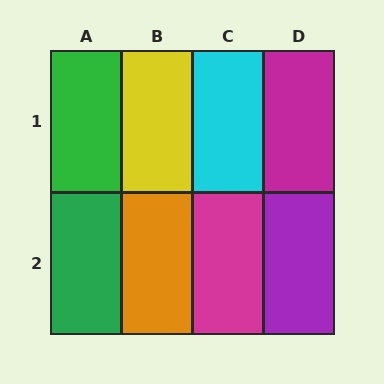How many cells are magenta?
2 cells are magenta.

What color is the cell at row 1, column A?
Green.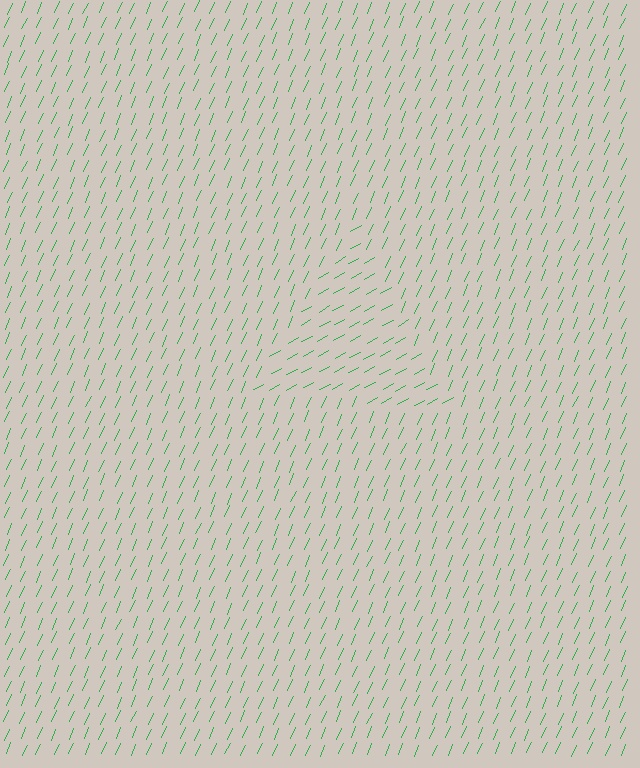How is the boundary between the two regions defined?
The boundary is defined purely by a change in line orientation (approximately 37 degrees difference). All lines are the same color and thickness.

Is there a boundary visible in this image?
Yes, there is a texture boundary formed by a change in line orientation.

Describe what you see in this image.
The image is filled with small green line segments. A triangle region in the image has lines oriented differently from the surrounding lines, creating a visible texture boundary.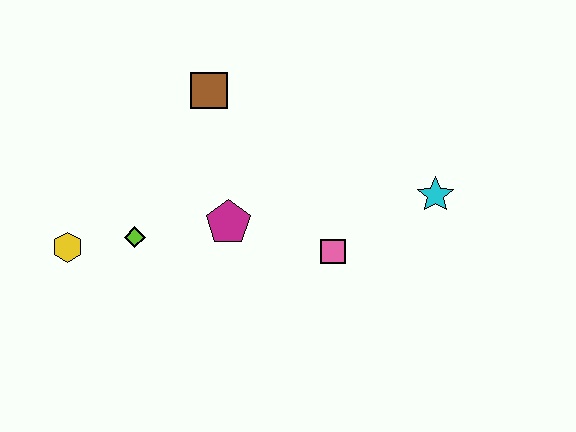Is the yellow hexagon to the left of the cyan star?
Yes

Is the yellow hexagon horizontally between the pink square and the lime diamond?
No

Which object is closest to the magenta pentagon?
The lime diamond is closest to the magenta pentagon.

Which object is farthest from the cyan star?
The yellow hexagon is farthest from the cyan star.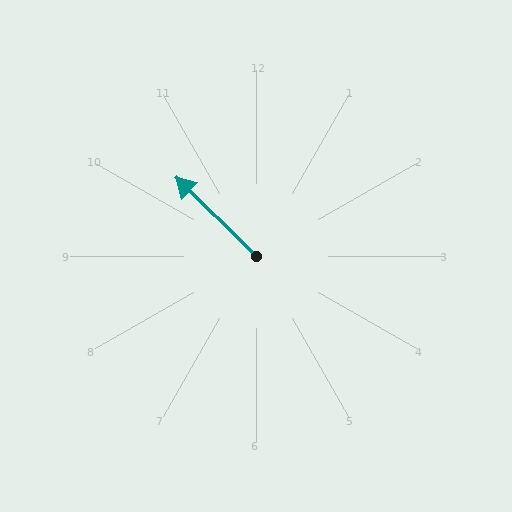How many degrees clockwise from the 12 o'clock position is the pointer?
Approximately 314 degrees.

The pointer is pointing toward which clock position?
Roughly 10 o'clock.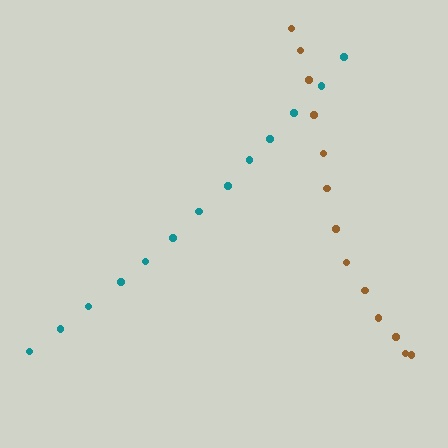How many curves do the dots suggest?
There are 2 distinct paths.